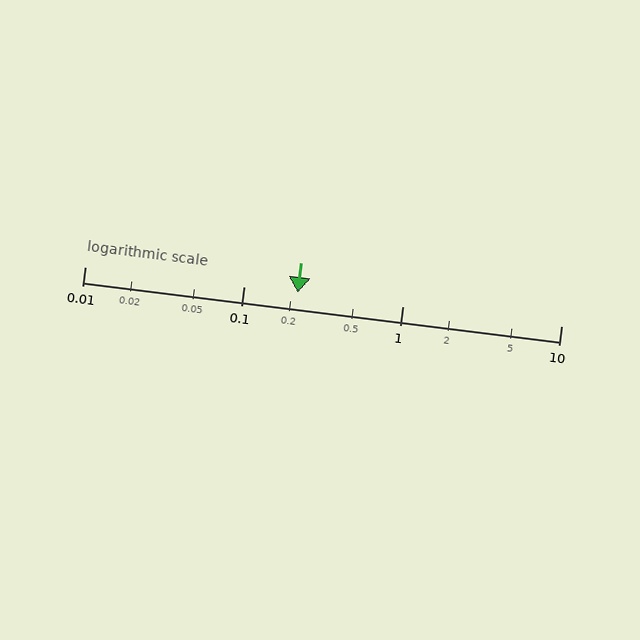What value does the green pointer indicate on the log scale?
The pointer indicates approximately 0.22.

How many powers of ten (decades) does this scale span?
The scale spans 3 decades, from 0.01 to 10.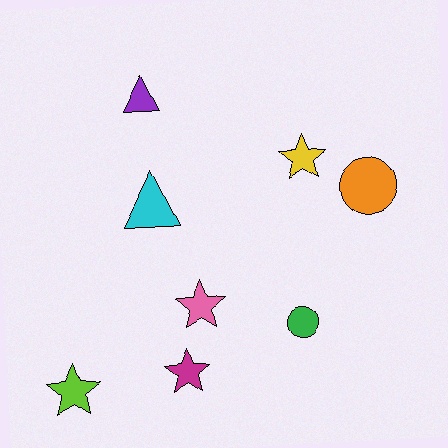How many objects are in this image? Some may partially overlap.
There are 8 objects.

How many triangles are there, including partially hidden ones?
There are 2 triangles.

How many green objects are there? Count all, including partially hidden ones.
There is 1 green object.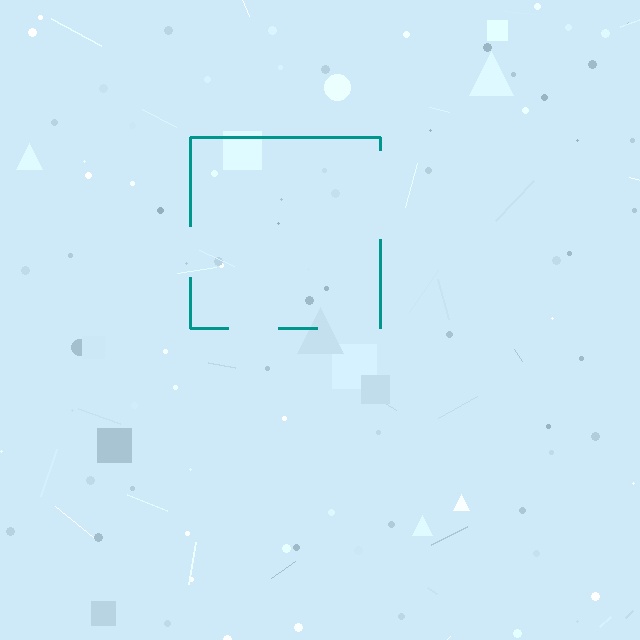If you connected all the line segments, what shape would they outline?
They would outline a square.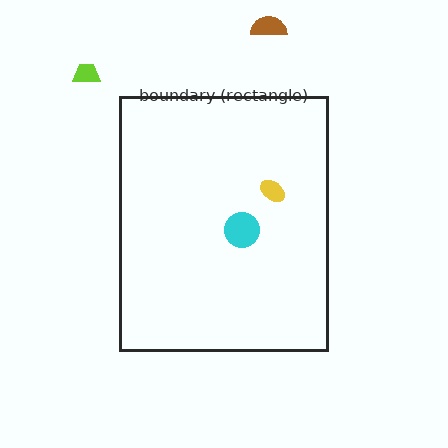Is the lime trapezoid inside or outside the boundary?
Outside.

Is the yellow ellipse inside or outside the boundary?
Inside.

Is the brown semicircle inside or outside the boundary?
Outside.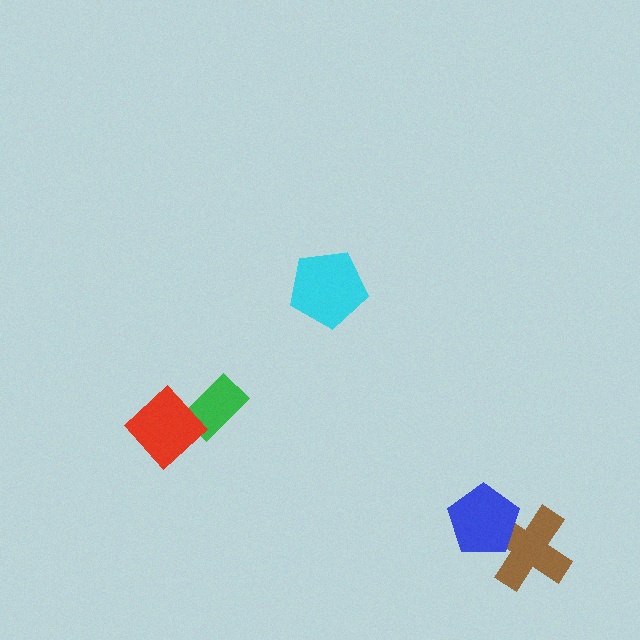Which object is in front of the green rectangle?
The red diamond is in front of the green rectangle.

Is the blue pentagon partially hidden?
No, no other shape covers it.